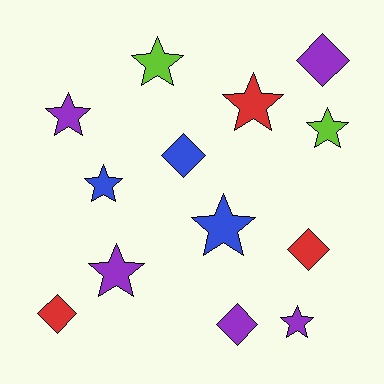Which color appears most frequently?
Purple, with 5 objects.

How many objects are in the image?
There are 13 objects.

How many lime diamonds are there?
There are no lime diamonds.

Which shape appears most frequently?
Star, with 8 objects.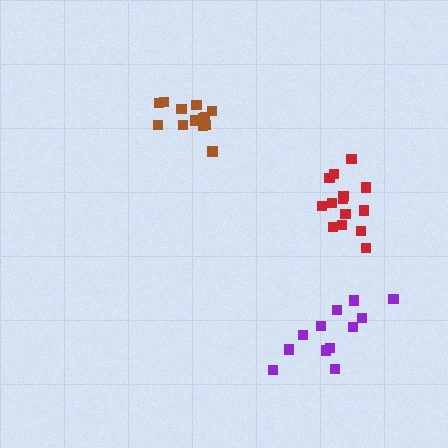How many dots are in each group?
Group 1: 13 dots, Group 2: 14 dots, Group 3: 12 dots (39 total).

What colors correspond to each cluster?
The clusters are colored: brown, red, purple.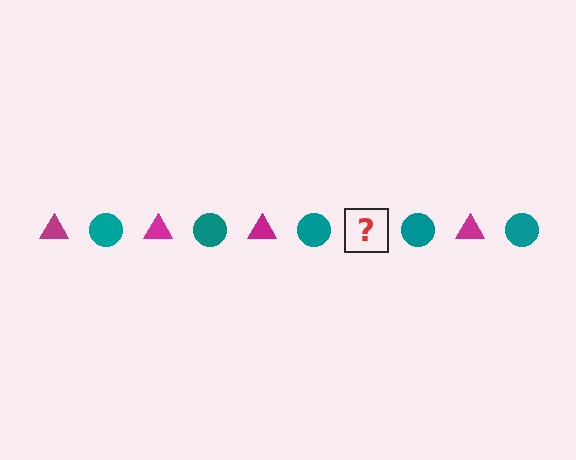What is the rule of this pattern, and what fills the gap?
The rule is that the pattern alternates between magenta triangle and teal circle. The gap should be filled with a magenta triangle.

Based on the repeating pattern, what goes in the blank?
The blank should be a magenta triangle.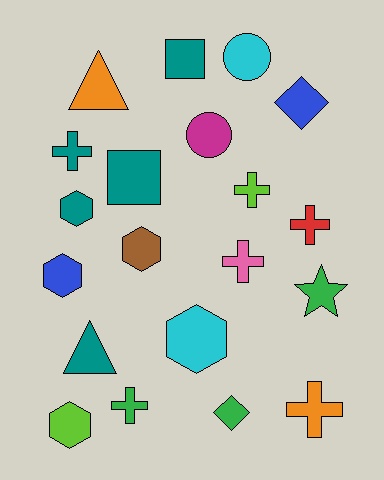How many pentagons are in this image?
There are no pentagons.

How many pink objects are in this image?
There is 1 pink object.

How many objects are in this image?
There are 20 objects.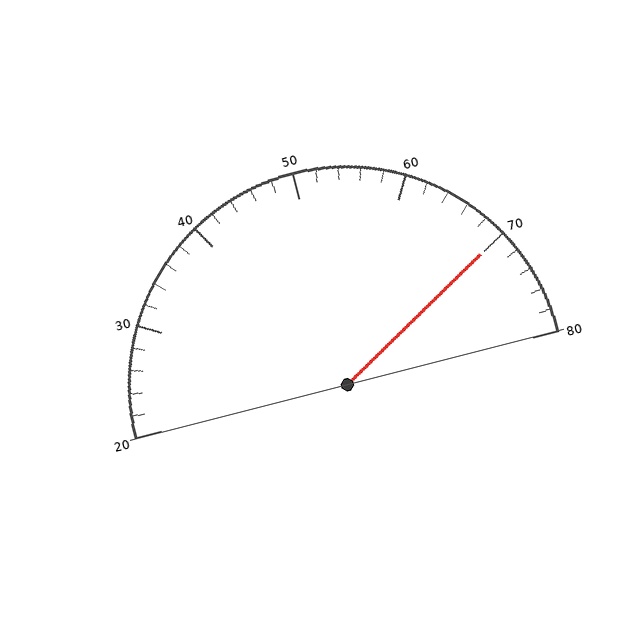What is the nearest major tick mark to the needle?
The nearest major tick mark is 70.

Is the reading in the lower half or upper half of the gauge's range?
The reading is in the upper half of the range (20 to 80).